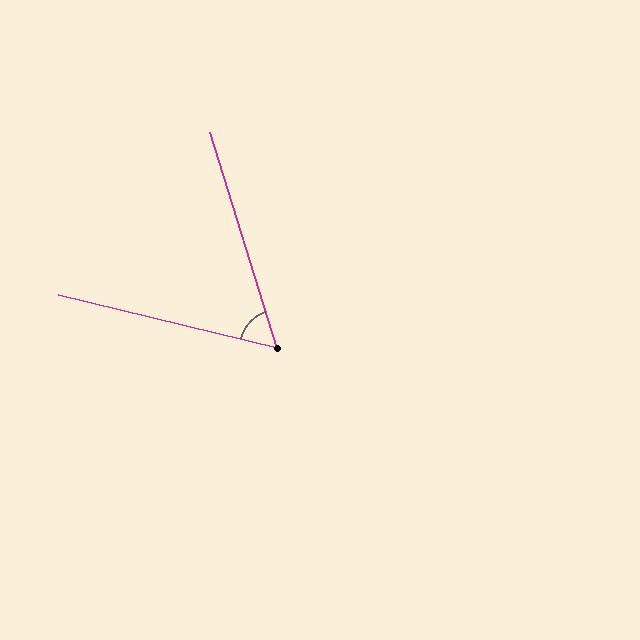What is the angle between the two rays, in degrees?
Approximately 59 degrees.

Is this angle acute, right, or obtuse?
It is acute.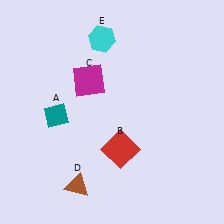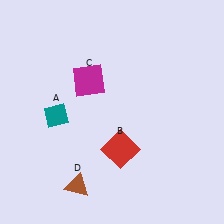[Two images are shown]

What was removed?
The cyan hexagon (E) was removed in Image 2.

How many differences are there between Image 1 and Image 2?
There is 1 difference between the two images.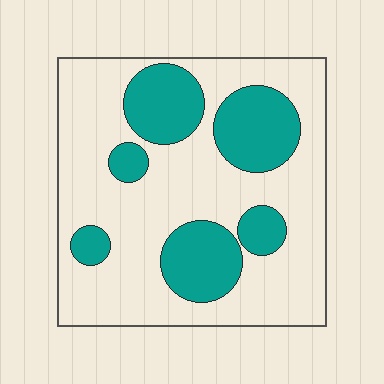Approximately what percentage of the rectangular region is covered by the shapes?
Approximately 30%.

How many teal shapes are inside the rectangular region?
6.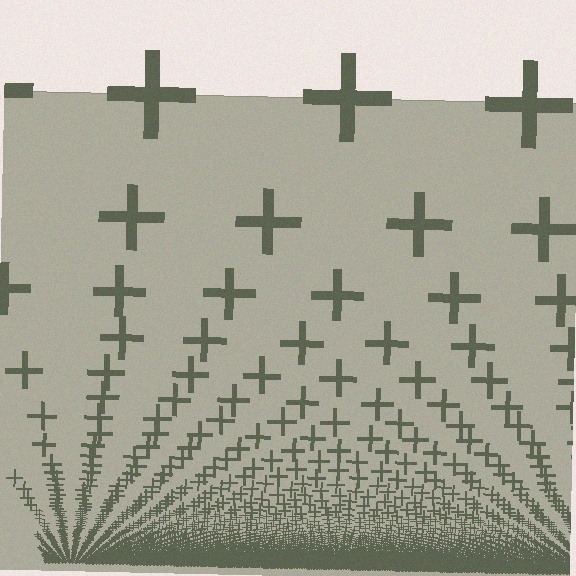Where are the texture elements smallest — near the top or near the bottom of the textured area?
Near the bottom.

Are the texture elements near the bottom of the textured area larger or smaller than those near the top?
Smaller. The gradient is inverted — elements near the bottom are smaller and denser.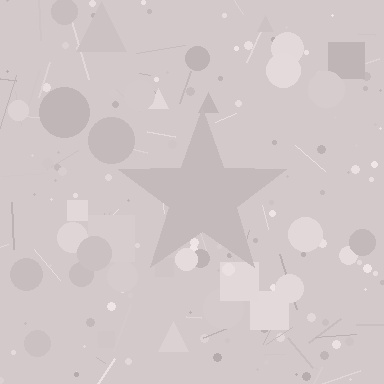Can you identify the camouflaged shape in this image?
The camouflaged shape is a star.